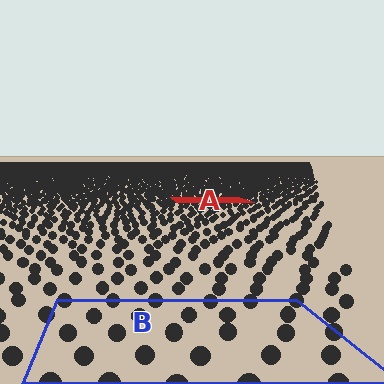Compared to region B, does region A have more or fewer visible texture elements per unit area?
Region A has more texture elements per unit area — they are packed more densely because it is farther away.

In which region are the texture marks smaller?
The texture marks are smaller in region A, because it is farther away.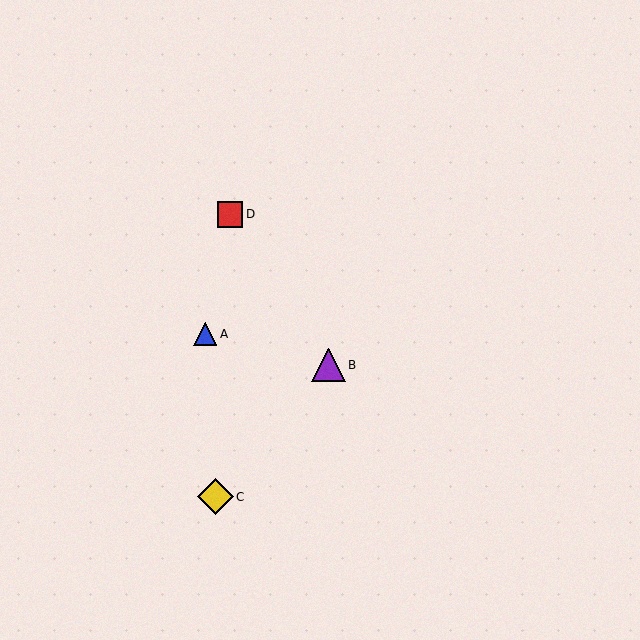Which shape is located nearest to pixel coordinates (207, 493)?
The yellow diamond (labeled C) at (215, 497) is nearest to that location.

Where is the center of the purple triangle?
The center of the purple triangle is at (329, 365).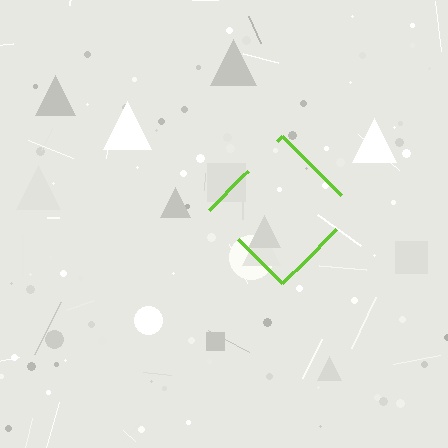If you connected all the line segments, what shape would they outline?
They would outline a diamond.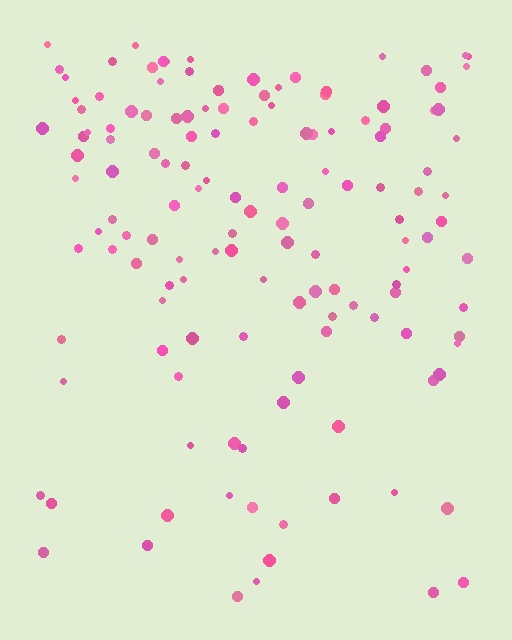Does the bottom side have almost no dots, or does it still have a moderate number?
Still a moderate number, just noticeably fewer than the top.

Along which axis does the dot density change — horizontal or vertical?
Vertical.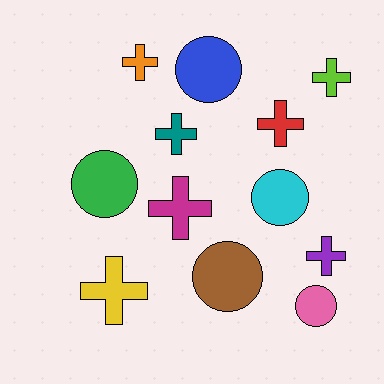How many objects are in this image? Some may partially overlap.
There are 12 objects.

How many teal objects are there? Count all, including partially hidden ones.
There is 1 teal object.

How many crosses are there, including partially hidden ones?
There are 7 crosses.